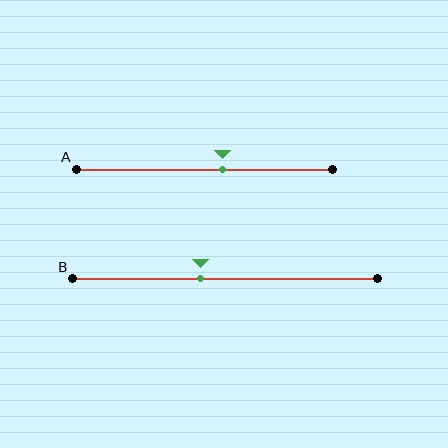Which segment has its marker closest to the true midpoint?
Segment A has its marker closest to the true midpoint.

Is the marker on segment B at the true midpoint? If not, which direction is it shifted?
No, the marker on segment B is shifted to the left by about 8% of the segment length.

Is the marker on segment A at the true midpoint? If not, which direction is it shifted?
No, the marker on segment A is shifted to the right by about 7% of the segment length.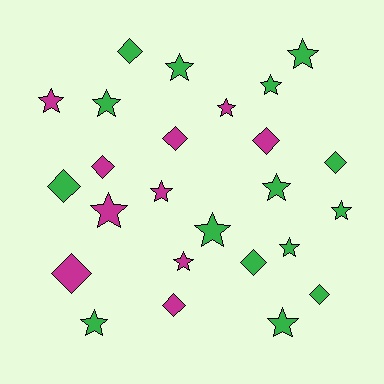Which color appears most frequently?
Green, with 15 objects.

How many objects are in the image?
There are 25 objects.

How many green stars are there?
There are 10 green stars.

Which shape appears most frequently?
Star, with 15 objects.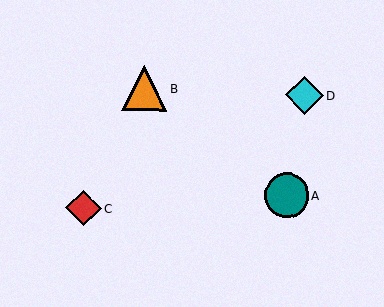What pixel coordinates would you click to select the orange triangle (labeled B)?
Click at (144, 88) to select the orange triangle B.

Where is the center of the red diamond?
The center of the red diamond is at (84, 208).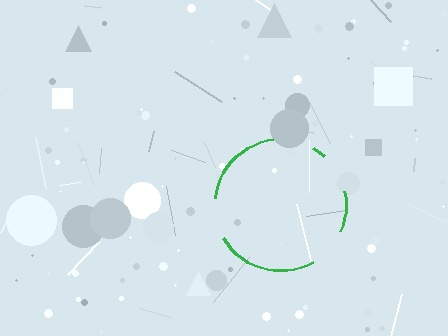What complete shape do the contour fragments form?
The contour fragments form a circle.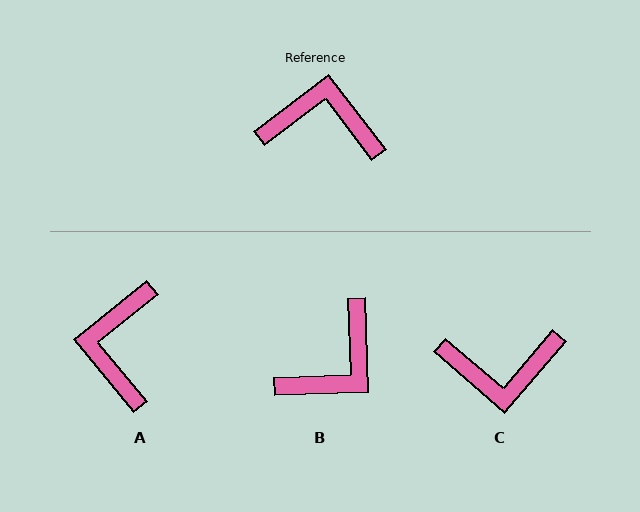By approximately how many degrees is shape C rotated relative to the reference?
Approximately 168 degrees clockwise.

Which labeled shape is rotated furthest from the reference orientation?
C, about 168 degrees away.